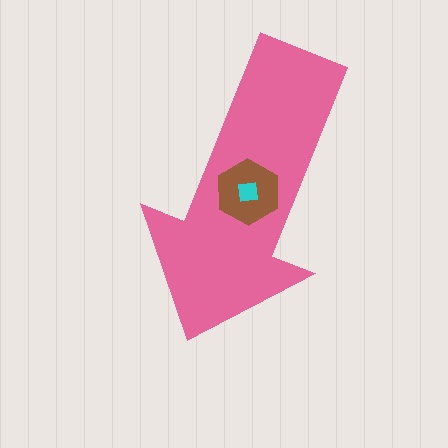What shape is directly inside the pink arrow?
The brown hexagon.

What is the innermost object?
The cyan square.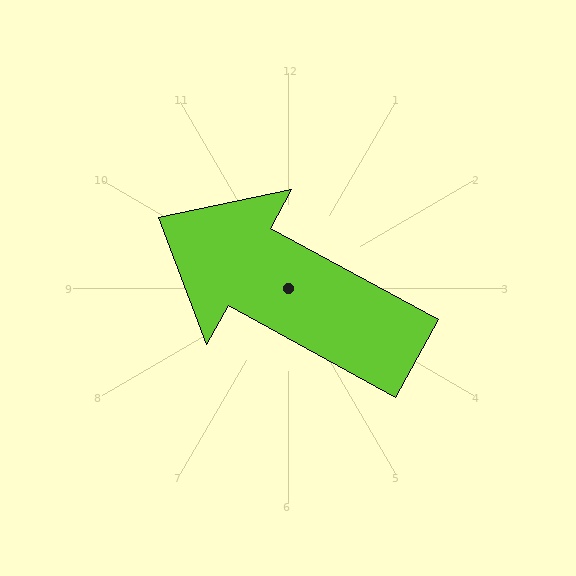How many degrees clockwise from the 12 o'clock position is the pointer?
Approximately 299 degrees.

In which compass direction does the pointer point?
Northwest.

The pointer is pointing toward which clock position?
Roughly 10 o'clock.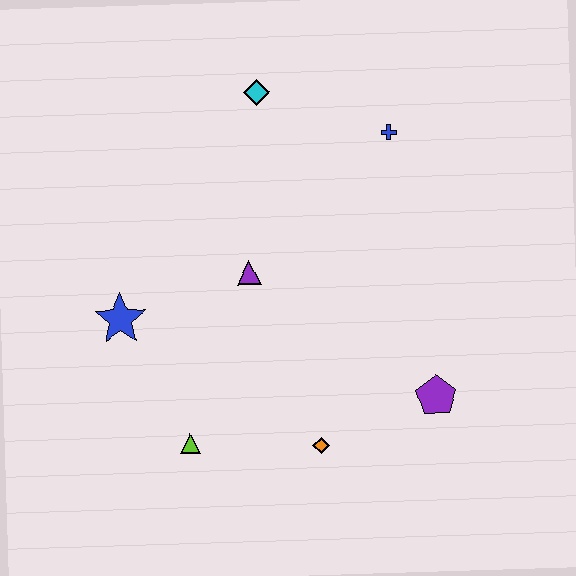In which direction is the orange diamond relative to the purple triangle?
The orange diamond is below the purple triangle.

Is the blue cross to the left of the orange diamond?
No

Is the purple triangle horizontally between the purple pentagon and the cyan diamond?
No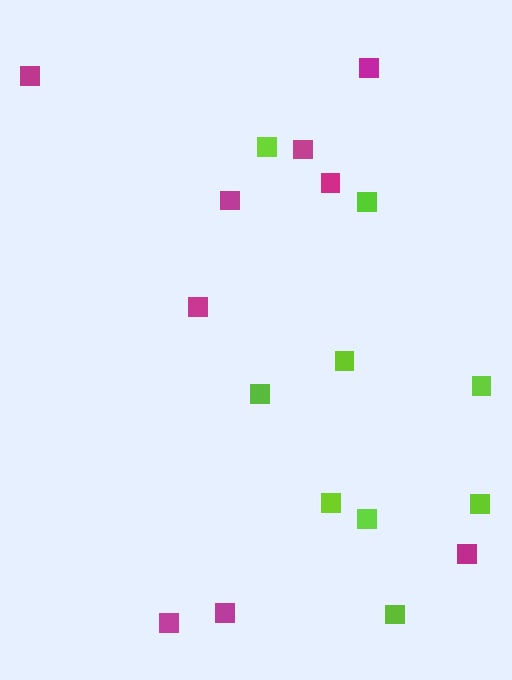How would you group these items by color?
There are 2 groups: one group of magenta squares (9) and one group of lime squares (9).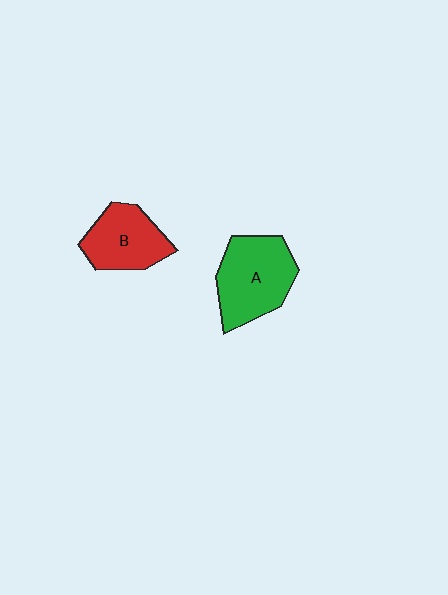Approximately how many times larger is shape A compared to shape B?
Approximately 1.3 times.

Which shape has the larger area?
Shape A (green).